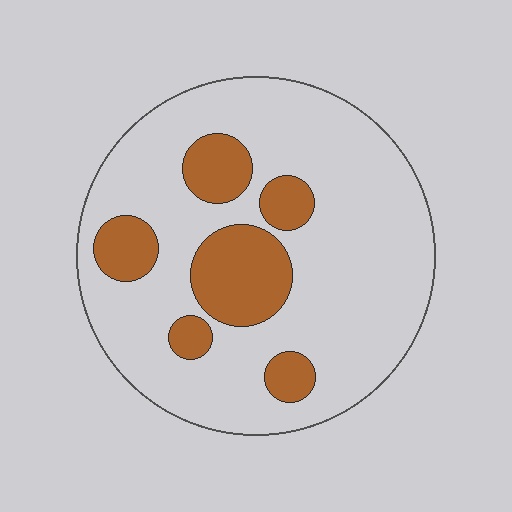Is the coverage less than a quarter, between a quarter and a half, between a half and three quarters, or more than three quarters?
Less than a quarter.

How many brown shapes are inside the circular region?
6.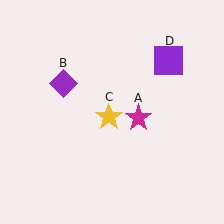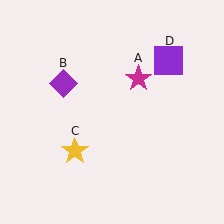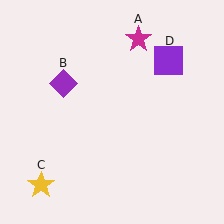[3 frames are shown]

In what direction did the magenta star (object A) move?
The magenta star (object A) moved up.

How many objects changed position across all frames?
2 objects changed position: magenta star (object A), yellow star (object C).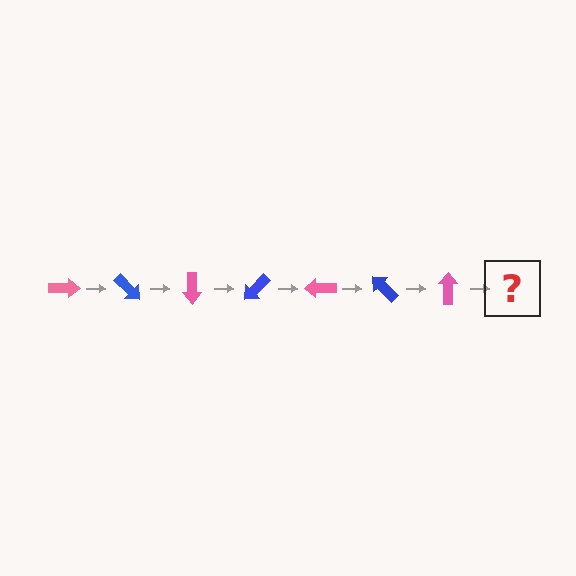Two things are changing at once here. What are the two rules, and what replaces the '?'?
The two rules are that it rotates 45 degrees each step and the color cycles through pink and blue. The '?' should be a blue arrow, rotated 315 degrees from the start.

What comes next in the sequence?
The next element should be a blue arrow, rotated 315 degrees from the start.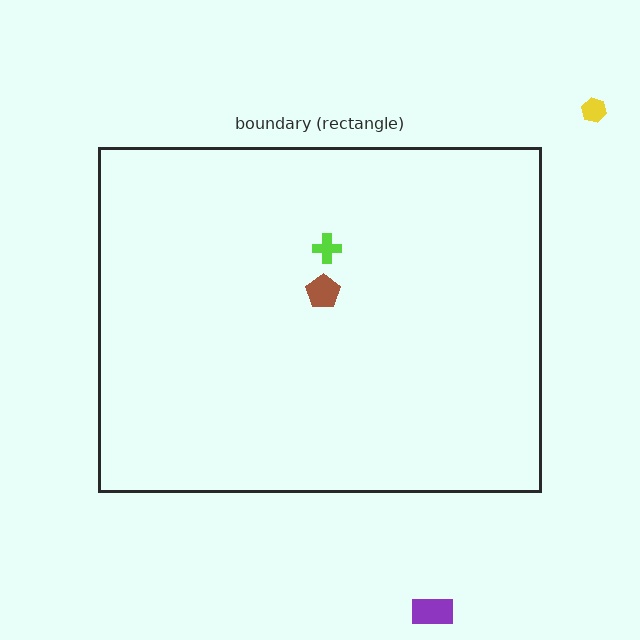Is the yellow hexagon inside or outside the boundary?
Outside.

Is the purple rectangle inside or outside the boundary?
Outside.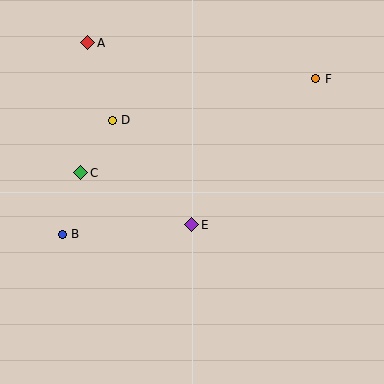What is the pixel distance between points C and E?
The distance between C and E is 123 pixels.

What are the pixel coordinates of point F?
Point F is at (316, 79).